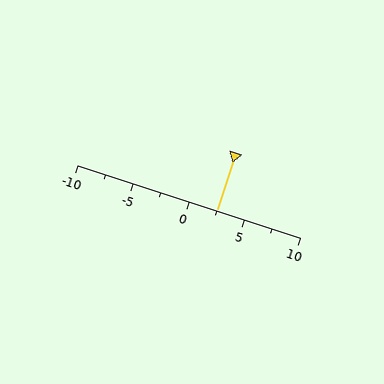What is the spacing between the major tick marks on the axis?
The major ticks are spaced 5 apart.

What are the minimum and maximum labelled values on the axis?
The axis runs from -10 to 10.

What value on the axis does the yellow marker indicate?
The marker indicates approximately 2.5.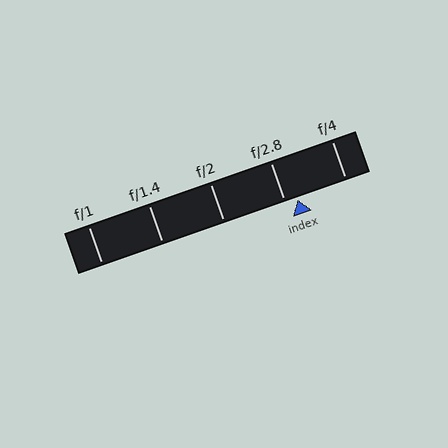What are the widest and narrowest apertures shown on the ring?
The widest aperture shown is f/1 and the narrowest is f/4.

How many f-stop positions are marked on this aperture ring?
There are 5 f-stop positions marked.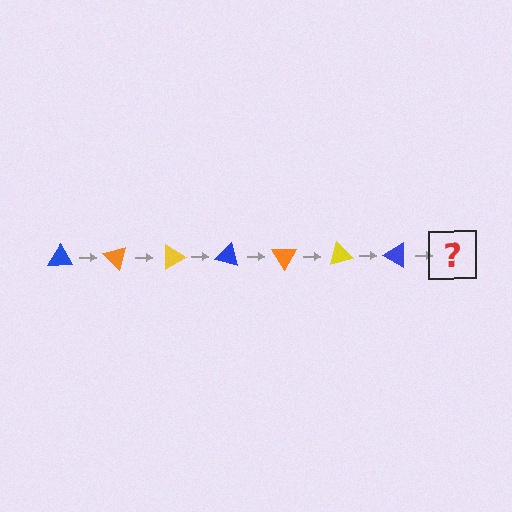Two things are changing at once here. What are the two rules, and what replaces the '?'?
The two rules are that it rotates 45 degrees each step and the color cycles through blue, orange, and yellow. The '?' should be an orange triangle, rotated 315 degrees from the start.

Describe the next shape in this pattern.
It should be an orange triangle, rotated 315 degrees from the start.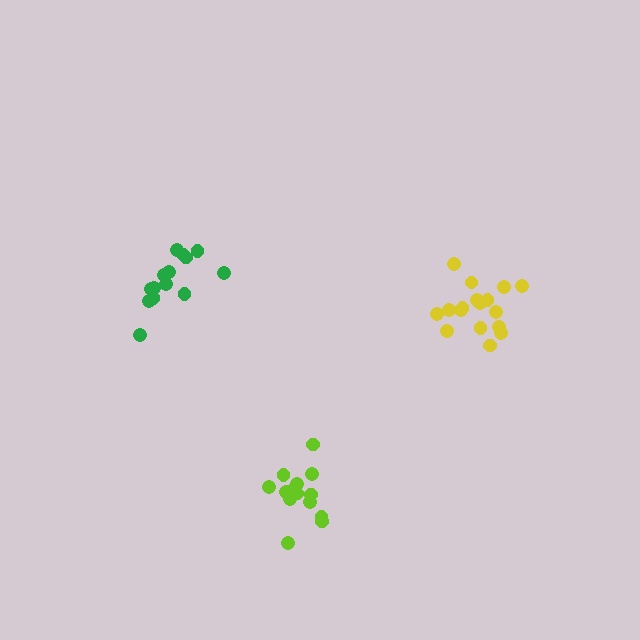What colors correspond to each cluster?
The clusters are colored: lime, green, yellow.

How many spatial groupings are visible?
There are 3 spatial groupings.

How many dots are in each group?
Group 1: 14 dots, Group 2: 14 dots, Group 3: 17 dots (45 total).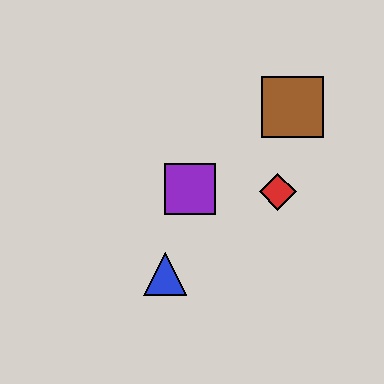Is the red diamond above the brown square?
No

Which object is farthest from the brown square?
The blue triangle is farthest from the brown square.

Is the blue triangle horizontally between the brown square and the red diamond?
No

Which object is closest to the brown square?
The red diamond is closest to the brown square.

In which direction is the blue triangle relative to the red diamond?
The blue triangle is to the left of the red diamond.